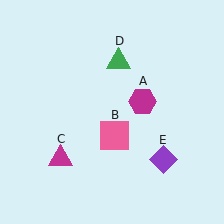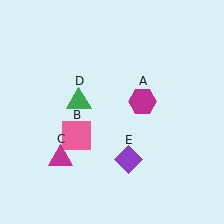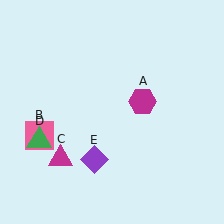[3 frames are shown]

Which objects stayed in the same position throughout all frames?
Magenta hexagon (object A) and magenta triangle (object C) remained stationary.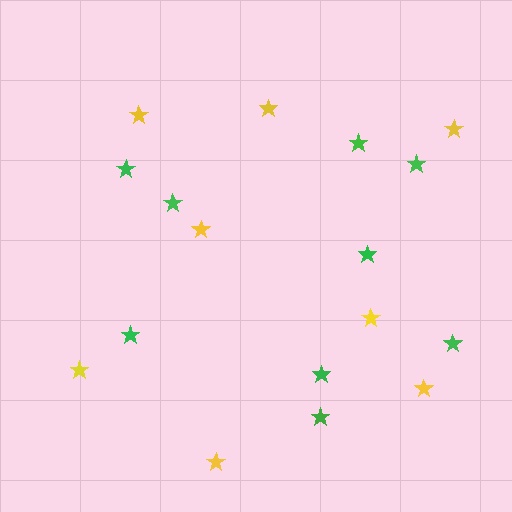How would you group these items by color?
There are 2 groups: one group of green stars (9) and one group of yellow stars (8).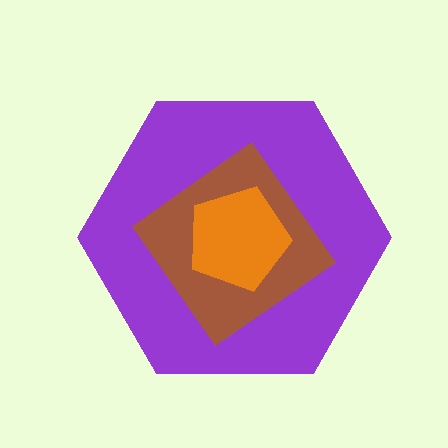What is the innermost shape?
The orange pentagon.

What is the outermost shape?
The purple hexagon.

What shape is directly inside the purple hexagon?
The brown diamond.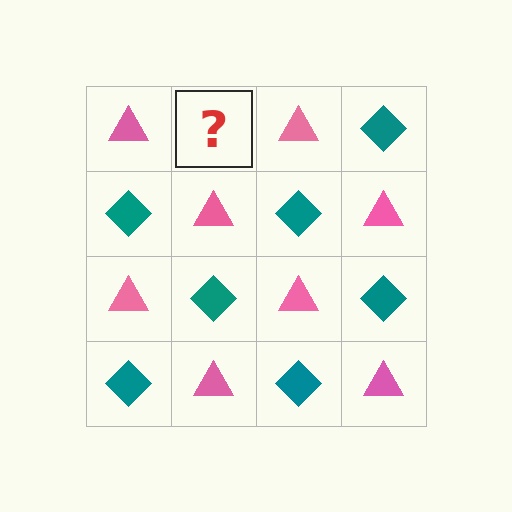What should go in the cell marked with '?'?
The missing cell should contain a teal diamond.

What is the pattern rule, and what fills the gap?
The rule is that it alternates pink triangle and teal diamond in a checkerboard pattern. The gap should be filled with a teal diamond.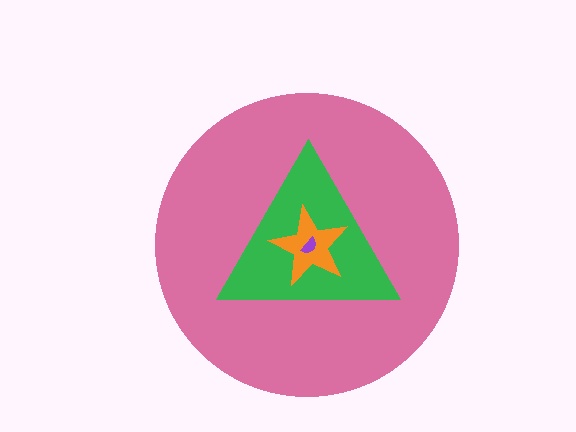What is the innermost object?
The purple semicircle.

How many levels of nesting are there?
4.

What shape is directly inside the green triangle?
The orange star.